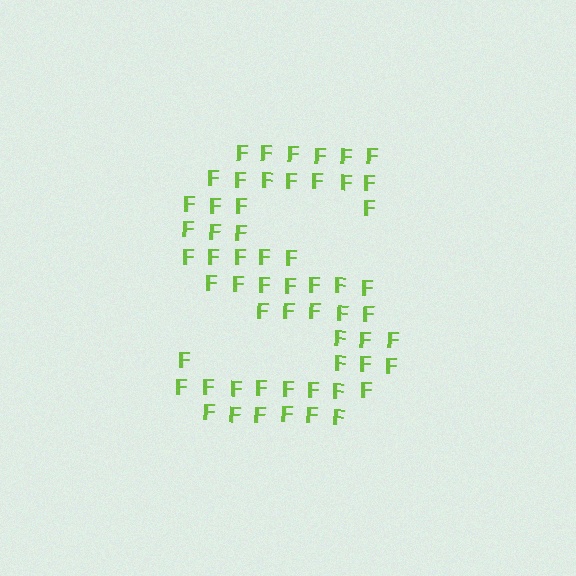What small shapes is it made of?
It is made of small letter F's.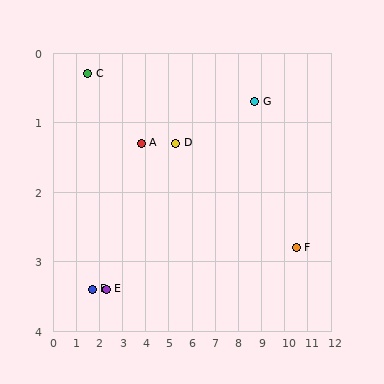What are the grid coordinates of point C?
Point C is at approximately (1.5, 0.3).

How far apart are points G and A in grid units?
Points G and A are about 4.9 grid units apart.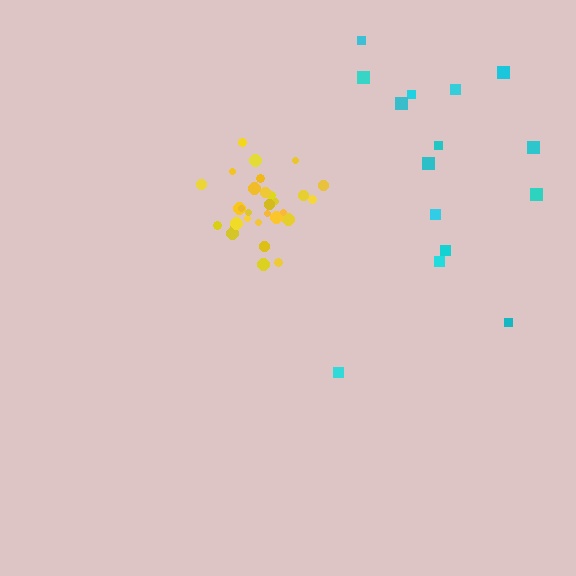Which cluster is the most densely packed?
Yellow.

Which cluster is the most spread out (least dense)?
Cyan.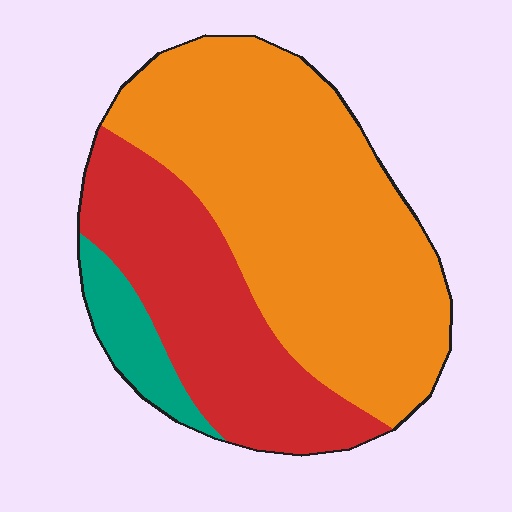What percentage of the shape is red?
Red takes up between a quarter and a half of the shape.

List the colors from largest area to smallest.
From largest to smallest: orange, red, teal.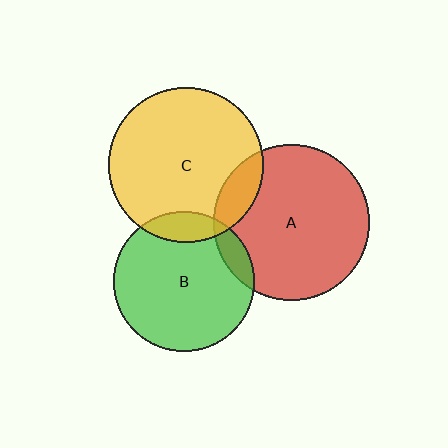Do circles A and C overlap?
Yes.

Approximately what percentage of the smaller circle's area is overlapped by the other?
Approximately 15%.